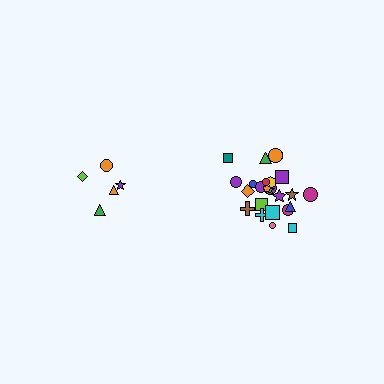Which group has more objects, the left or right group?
The right group.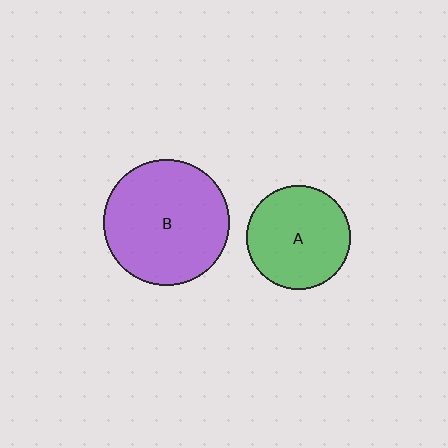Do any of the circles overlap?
No, none of the circles overlap.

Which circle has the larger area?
Circle B (purple).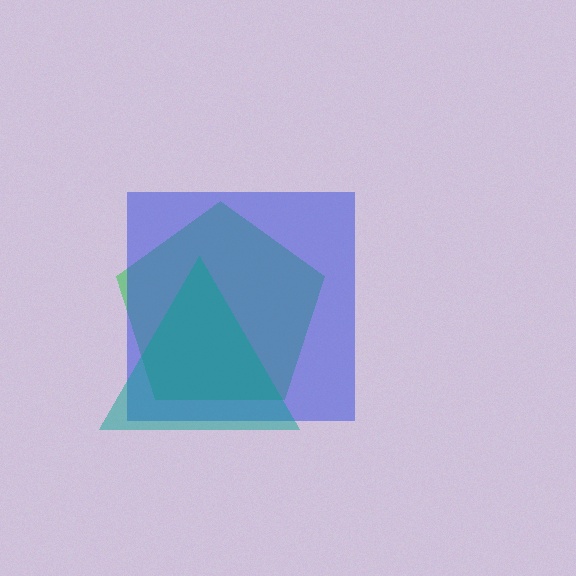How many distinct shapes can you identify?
There are 3 distinct shapes: a green pentagon, a blue square, a teal triangle.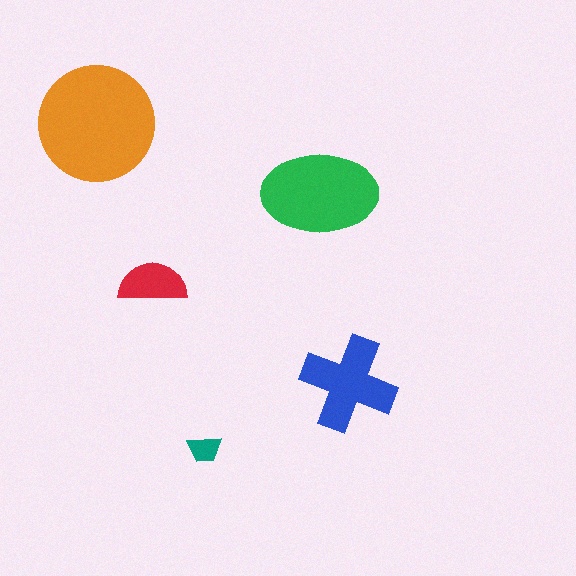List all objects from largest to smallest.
The orange circle, the green ellipse, the blue cross, the red semicircle, the teal trapezoid.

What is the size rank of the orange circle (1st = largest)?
1st.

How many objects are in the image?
There are 5 objects in the image.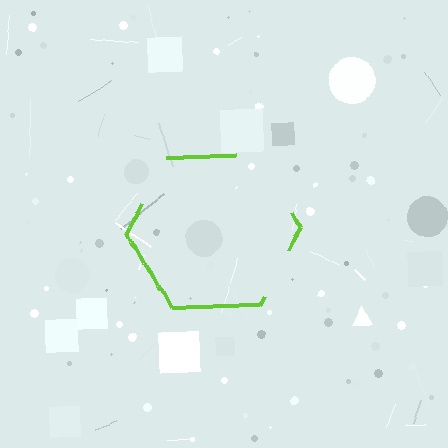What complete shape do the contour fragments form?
The contour fragments form a hexagon.